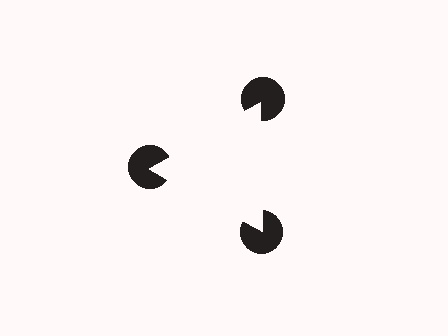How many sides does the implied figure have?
3 sides.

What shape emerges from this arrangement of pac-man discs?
An illusory triangle — its edges are inferred from the aligned wedge cuts in the pac-man discs, not physically drawn.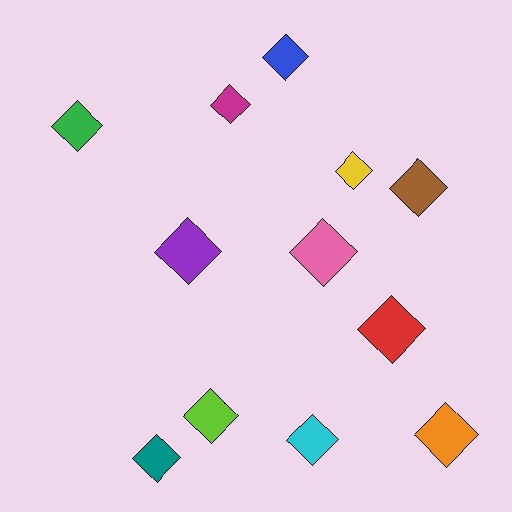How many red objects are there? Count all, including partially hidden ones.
There is 1 red object.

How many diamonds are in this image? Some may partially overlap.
There are 12 diamonds.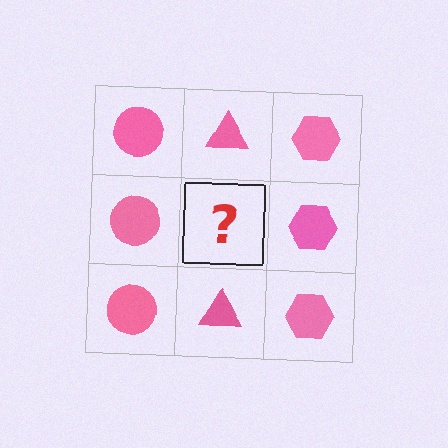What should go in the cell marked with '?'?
The missing cell should contain a pink triangle.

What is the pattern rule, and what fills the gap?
The rule is that each column has a consistent shape. The gap should be filled with a pink triangle.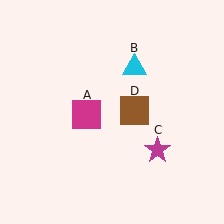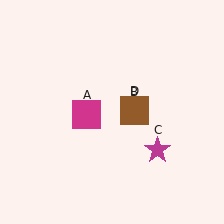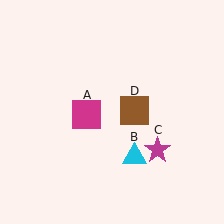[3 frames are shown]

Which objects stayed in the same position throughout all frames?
Magenta square (object A) and magenta star (object C) and brown square (object D) remained stationary.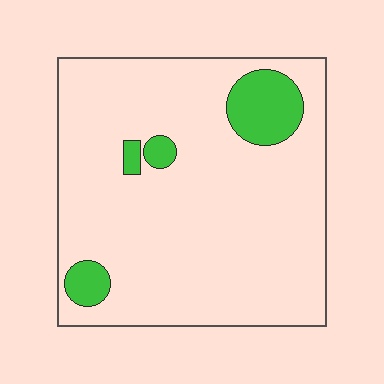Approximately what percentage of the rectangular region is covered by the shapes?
Approximately 10%.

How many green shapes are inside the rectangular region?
4.